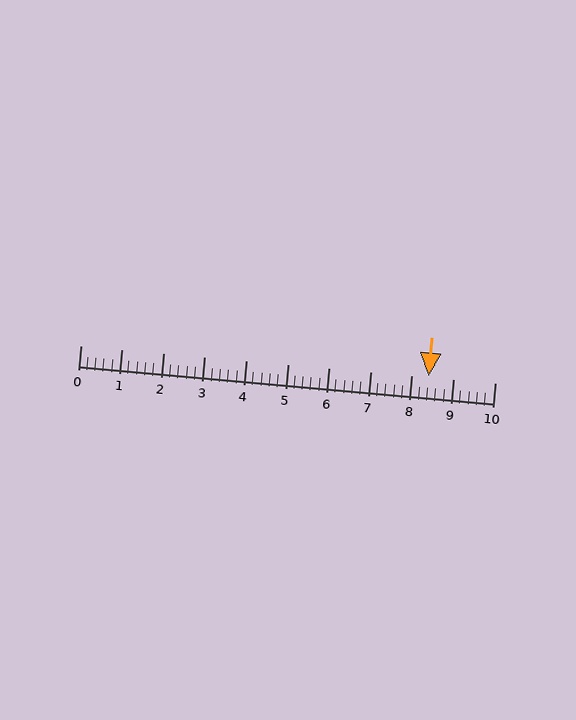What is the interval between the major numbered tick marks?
The major tick marks are spaced 1 units apart.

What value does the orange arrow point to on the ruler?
The orange arrow points to approximately 8.4.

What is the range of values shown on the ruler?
The ruler shows values from 0 to 10.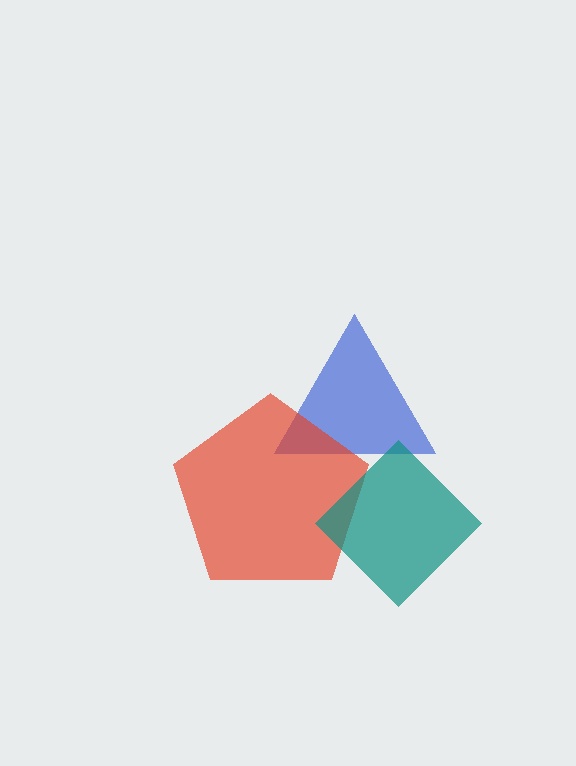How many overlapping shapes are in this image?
There are 3 overlapping shapes in the image.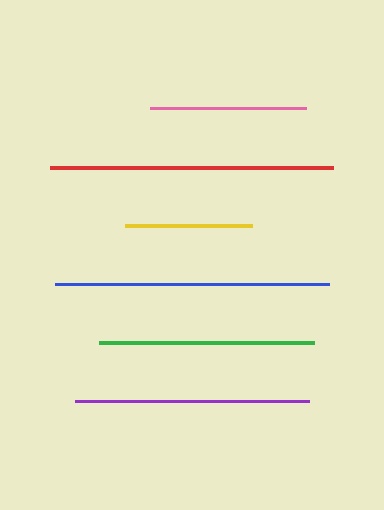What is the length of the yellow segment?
The yellow segment is approximately 127 pixels long.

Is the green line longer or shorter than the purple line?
The purple line is longer than the green line.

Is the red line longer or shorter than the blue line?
The red line is longer than the blue line.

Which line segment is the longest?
The red line is the longest at approximately 283 pixels.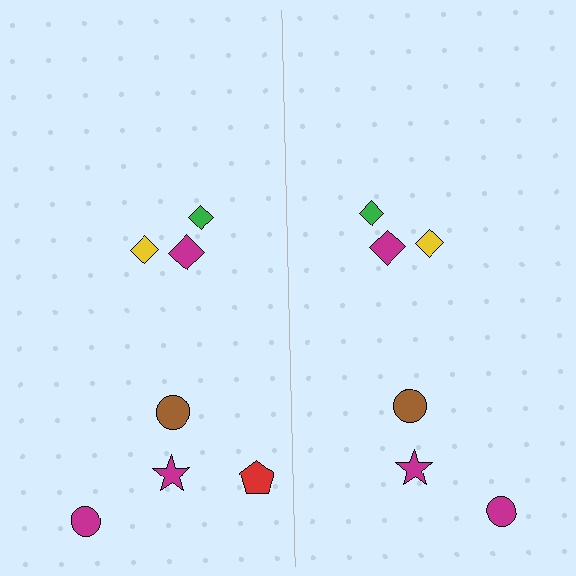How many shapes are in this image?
There are 13 shapes in this image.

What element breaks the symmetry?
A red pentagon is missing from the right side.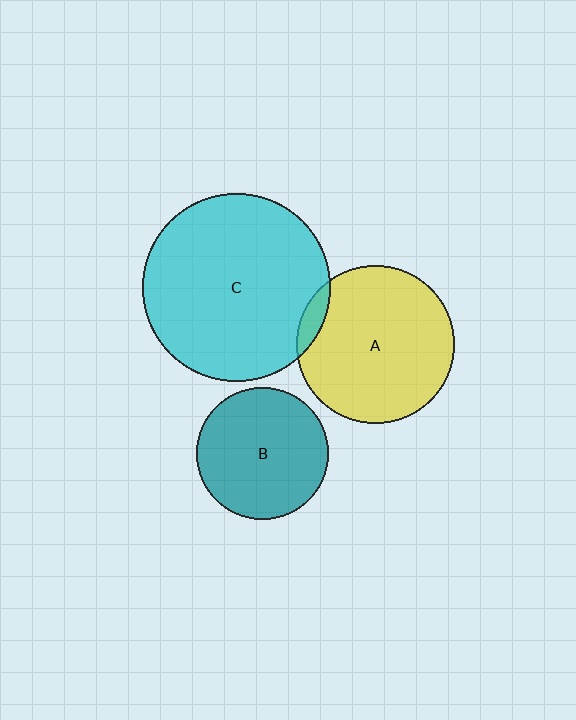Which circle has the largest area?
Circle C (cyan).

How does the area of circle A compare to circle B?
Approximately 1.4 times.